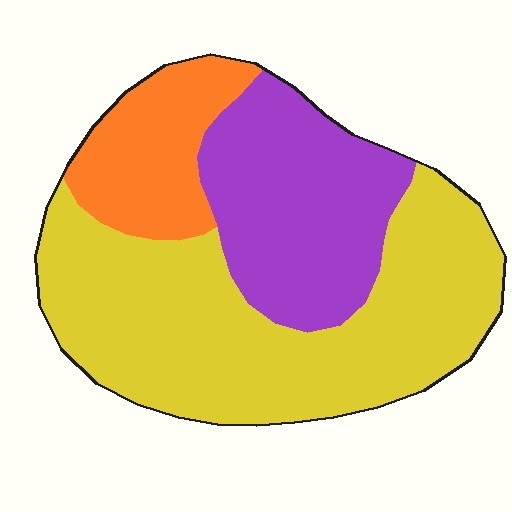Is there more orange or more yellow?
Yellow.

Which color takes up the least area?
Orange, at roughly 15%.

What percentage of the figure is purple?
Purple takes up about one quarter (1/4) of the figure.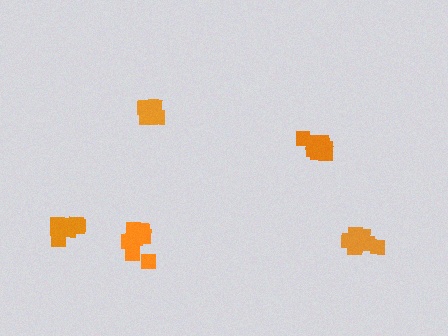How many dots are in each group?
Group 1: 8 dots, Group 2: 9 dots, Group 3: 5 dots, Group 4: 11 dots, Group 5: 11 dots (44 total).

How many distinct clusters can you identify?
There are 5 distinct clusters.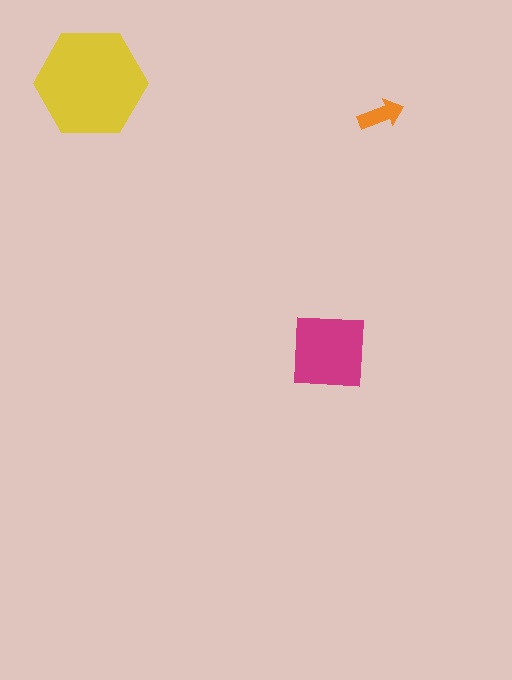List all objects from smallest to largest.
The orange arrow, the magenta square, the yellow hexagon.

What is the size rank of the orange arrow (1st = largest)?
3rd.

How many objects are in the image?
There are 3 objects in the image.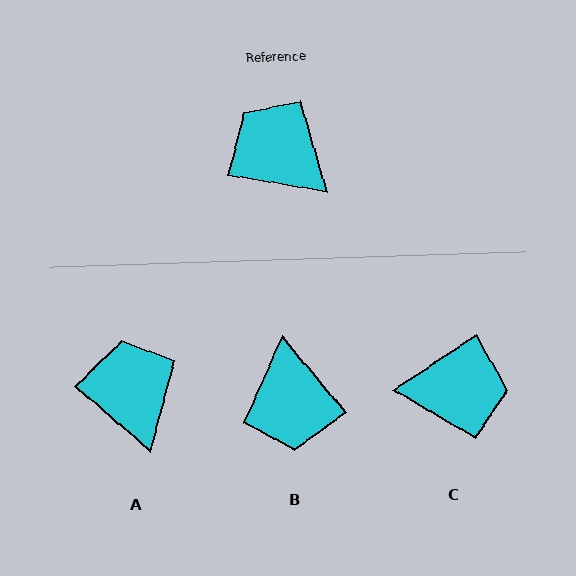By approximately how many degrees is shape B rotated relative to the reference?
Approximately 140 degrees counter-clockwise.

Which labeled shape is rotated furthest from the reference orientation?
B, about 140 degrees away.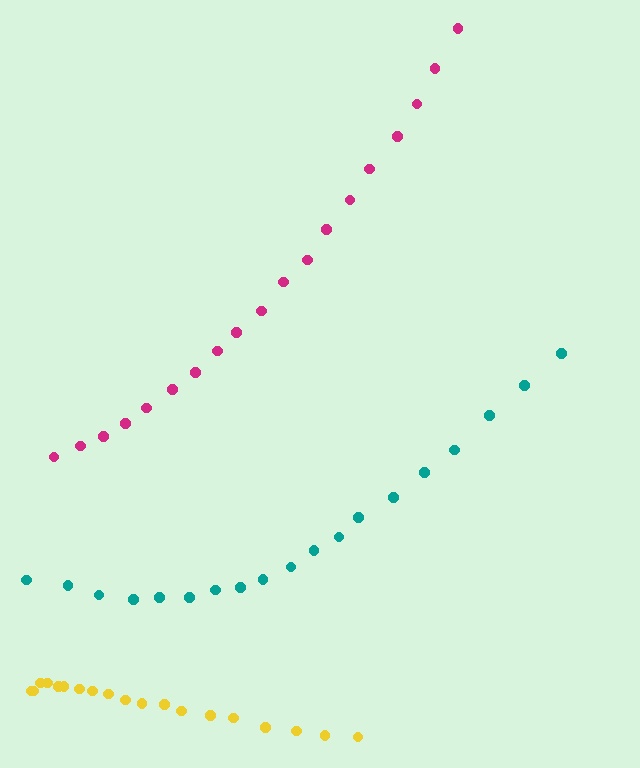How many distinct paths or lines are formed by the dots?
There are 3 distinct paths.